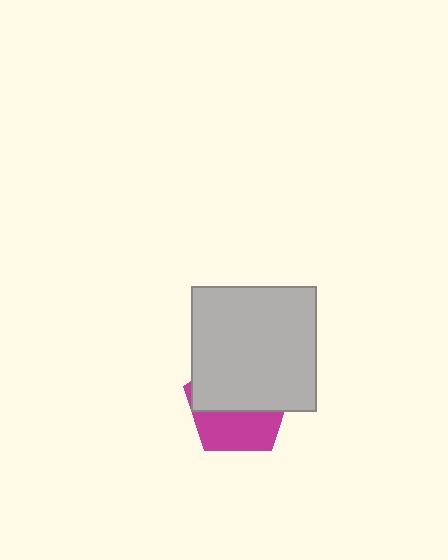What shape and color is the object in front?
The object in front is a light gray square.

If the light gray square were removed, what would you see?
You would see the complete magenta pentagon.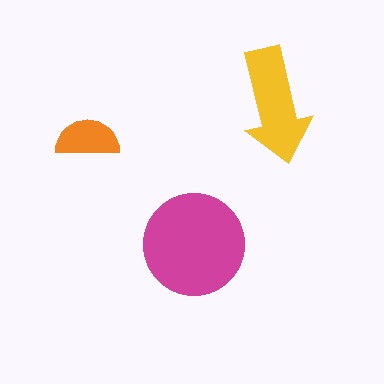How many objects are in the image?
There are 3 objects in the image.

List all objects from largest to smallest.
The magenta circle, the yellow arrow, the orange semicircle.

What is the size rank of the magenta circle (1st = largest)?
1st.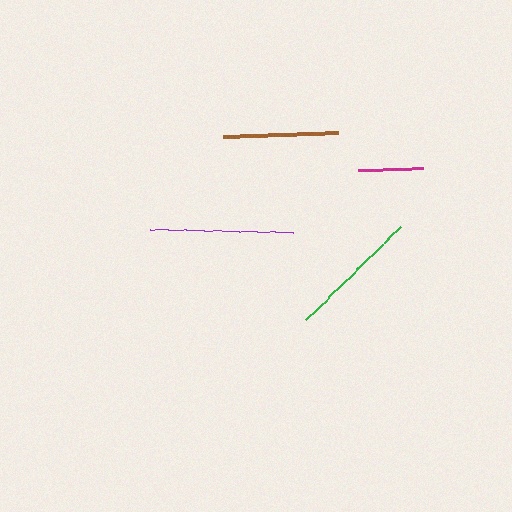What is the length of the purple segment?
The purple segment is approximately 142 pixels long.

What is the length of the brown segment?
The brown segment is approximately 115 pixels long.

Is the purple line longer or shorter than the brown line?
The purple line is longer than the brown line.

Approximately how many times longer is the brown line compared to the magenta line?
The brown line is approximately 1.8 times the length of the magenta line.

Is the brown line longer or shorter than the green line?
The green line is longer than the brown line.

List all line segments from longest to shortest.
From longest to shortest: purple, green, brown, magenta.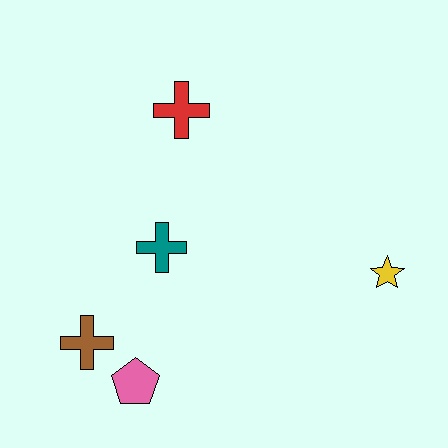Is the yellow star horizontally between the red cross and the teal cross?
No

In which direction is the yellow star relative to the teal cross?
The yellow star is to the right of the teal cross.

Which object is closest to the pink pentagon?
The brown cross is closest to the pink pentagon.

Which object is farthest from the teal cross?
The yellow star is farthest from the teal cross.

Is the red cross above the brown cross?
Yes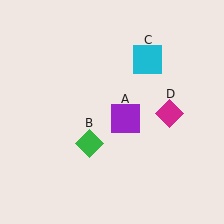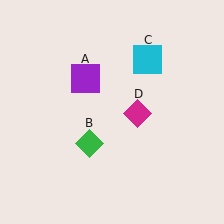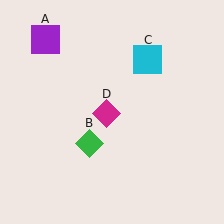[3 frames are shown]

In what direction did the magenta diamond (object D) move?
The magenta diamond (object D) moved left.